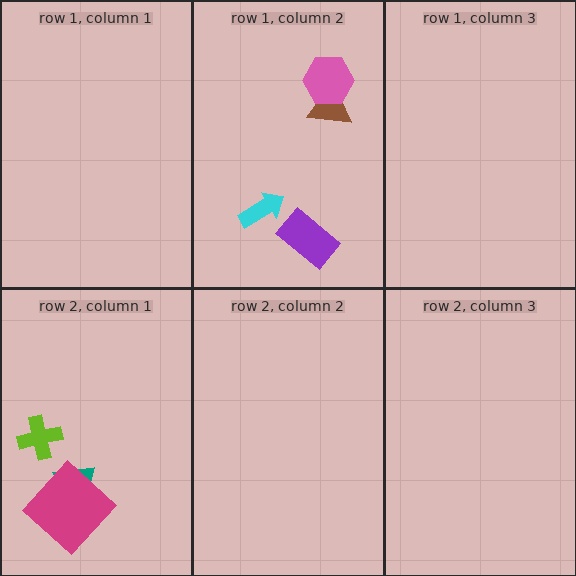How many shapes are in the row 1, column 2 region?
4.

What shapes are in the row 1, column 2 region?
The cyan arrow, the purple rectangle, the brown triangle, the pink hexagon.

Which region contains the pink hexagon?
The row 1, column 2 region.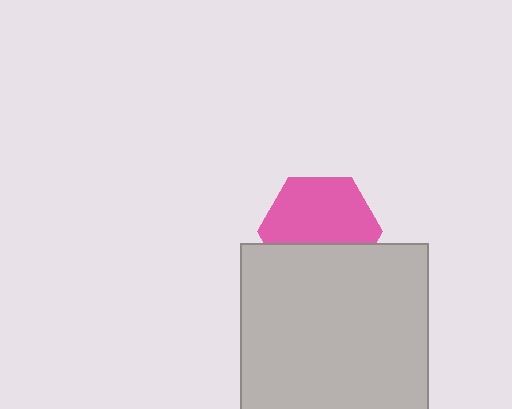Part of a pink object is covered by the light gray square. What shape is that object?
It is a hexagon.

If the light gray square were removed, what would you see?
You would see the complete pink hexagon.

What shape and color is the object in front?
The object in front is a light gray square.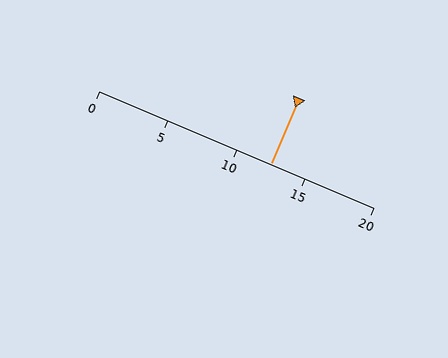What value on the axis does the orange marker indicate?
The marker indicates approximately 12.5.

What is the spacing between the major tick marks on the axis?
The major ticks are spaced 5 apart.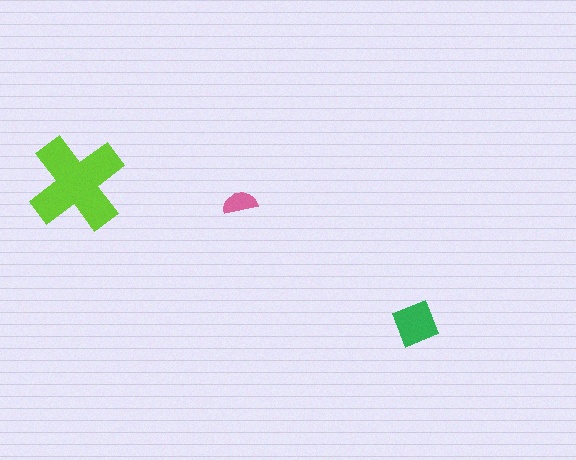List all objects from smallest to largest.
The pink semicircle, the green diamond, the lime cross.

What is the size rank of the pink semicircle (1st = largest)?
3rd.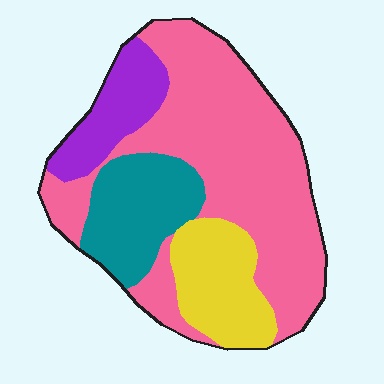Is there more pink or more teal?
Pink.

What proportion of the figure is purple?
Purple takes up about one eighth (1/8) of the figure.